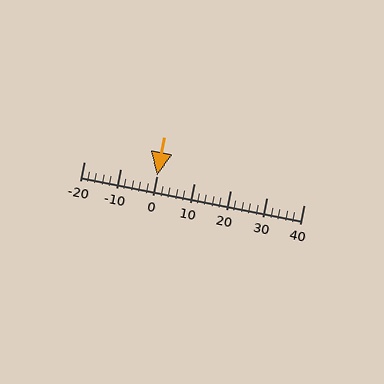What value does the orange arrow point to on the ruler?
The orange arrow points to approximately 0.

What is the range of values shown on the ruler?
The ruler shows values from -20 to 40.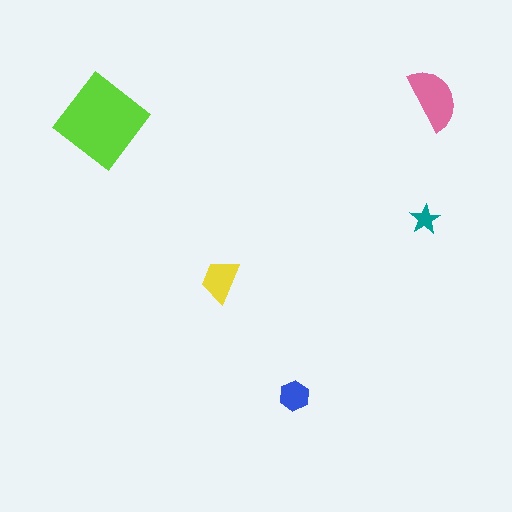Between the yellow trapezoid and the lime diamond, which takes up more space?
The lime diamond.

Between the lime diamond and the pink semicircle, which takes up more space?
The lime diamond.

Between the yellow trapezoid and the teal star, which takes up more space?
The yellow trapezoid.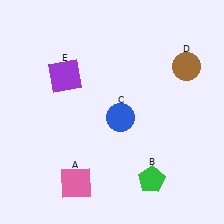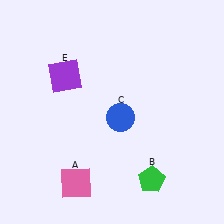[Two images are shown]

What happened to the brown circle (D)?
The brown circle (D) was removed in Image 2. It was in the top-right area of Image 1.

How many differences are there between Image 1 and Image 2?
There is 1 difference between the two images.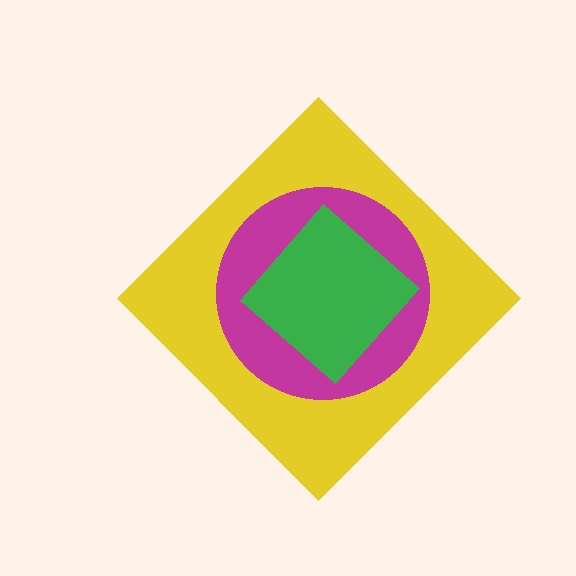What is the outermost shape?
The yellow diamond.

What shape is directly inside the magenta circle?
The green diamond.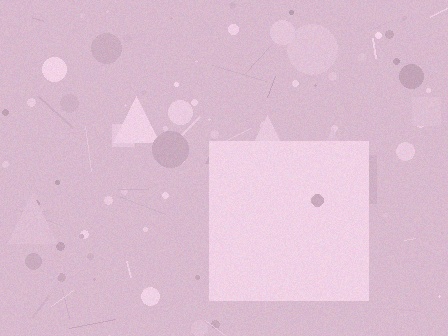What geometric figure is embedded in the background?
A square is embedded in the background.